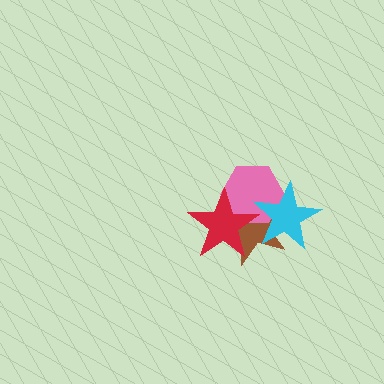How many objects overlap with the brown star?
3 objects overlap with the brown star.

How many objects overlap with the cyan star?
3 objects overlap with the cyan star.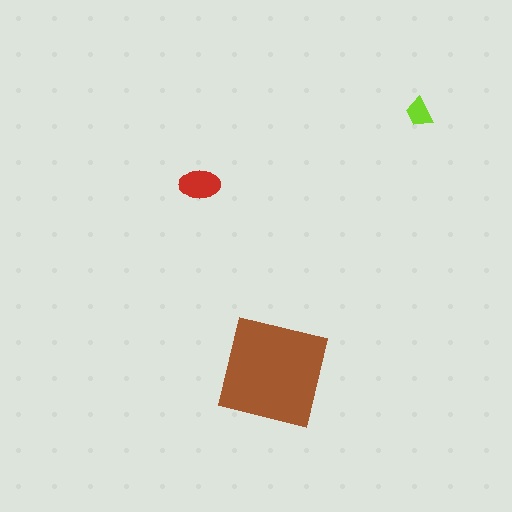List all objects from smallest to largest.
The lime trapezoid, the red ellipse, the brown square.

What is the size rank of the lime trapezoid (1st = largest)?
3rd.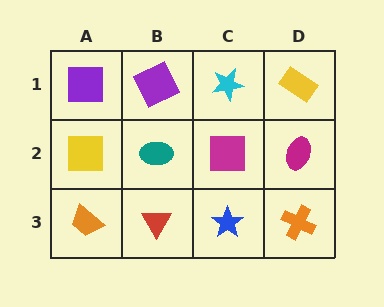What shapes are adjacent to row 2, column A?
A purple square (row 1, column A), an orange trapezoid (row 3, column A), a teal ellipse (row 2, column B).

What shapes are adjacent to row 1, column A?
A yellow square (row 2, column A), a purple square (row 1, column B).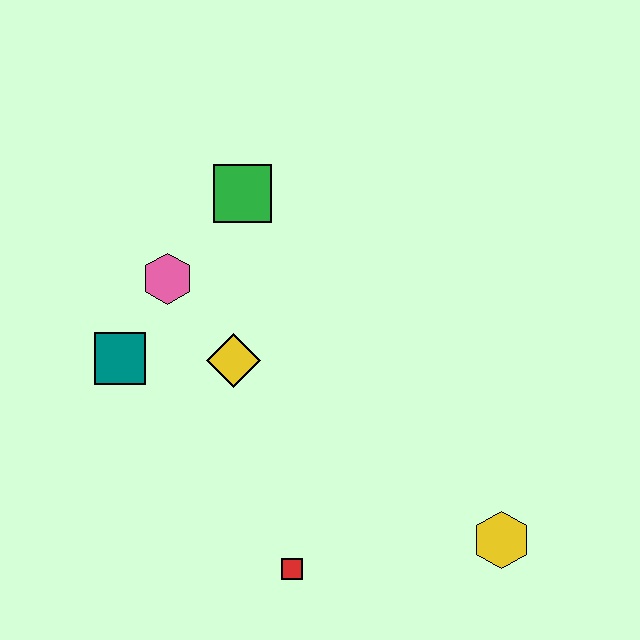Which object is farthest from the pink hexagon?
The yellow hexagon is farthest from the pink hexagon.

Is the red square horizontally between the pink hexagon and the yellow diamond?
No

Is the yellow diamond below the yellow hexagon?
No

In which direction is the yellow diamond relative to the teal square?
The yellow diamond is to the right of the teal square.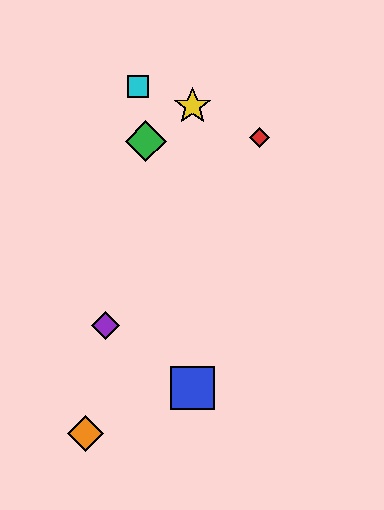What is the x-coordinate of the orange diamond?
The orange diamond is at x≈86.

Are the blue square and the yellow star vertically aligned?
Yes, both are at x≈192.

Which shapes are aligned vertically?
The blue square, the yellow star are aligned vertically.